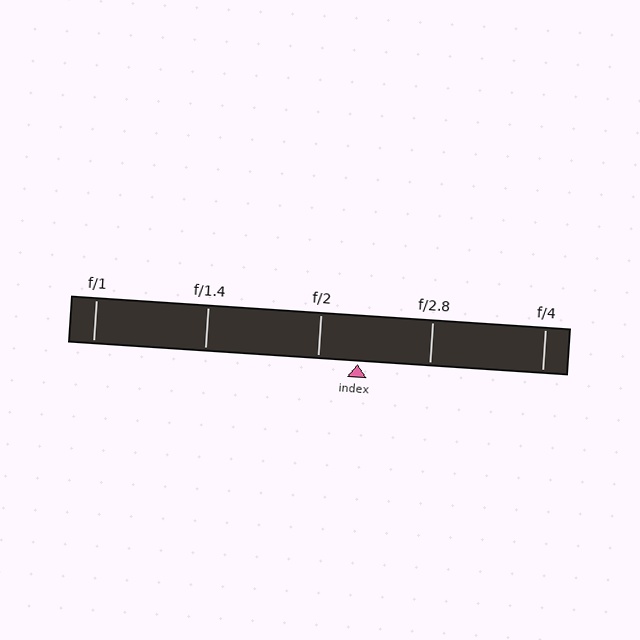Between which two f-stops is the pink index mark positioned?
The index mark is between f/2 and f/2.8.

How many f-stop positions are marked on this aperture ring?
There are 5 f-stop positions marked.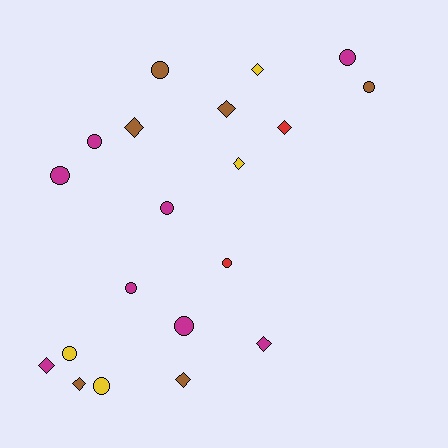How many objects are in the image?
There are 20 objects.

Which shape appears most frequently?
Circle, with 11 objects.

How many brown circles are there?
There are 2 brown circles.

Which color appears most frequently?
Magenta, with 8 objects.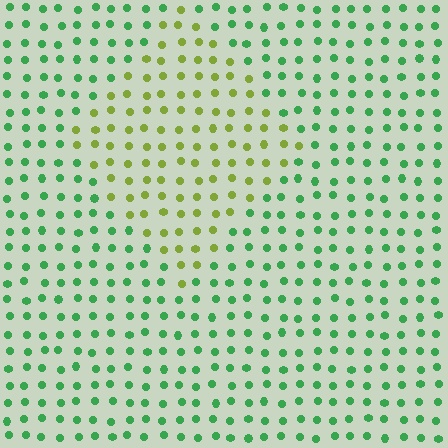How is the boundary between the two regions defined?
The boundary is defined purely by a slight shift in hue (about 52 degrees). Spacing, size, and orientation are identical on both sides.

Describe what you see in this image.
The image is filled with small green elements in a uniform arrangement. A diamond-shaped region is visible where the elements are tinted to a slightly different hue, forming a subtle color boundary.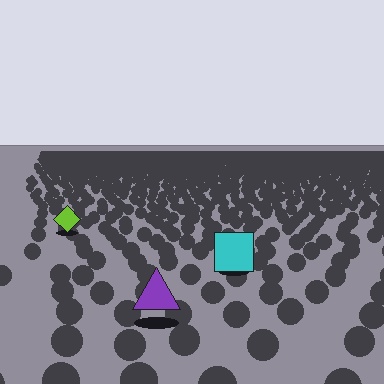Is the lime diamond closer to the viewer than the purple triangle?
No. The purple triangle is closer — you can tell from the texture gradient: the ground texture is coarser near it.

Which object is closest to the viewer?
The purple triangle is closest. The texture marks near it are larger and more spread out.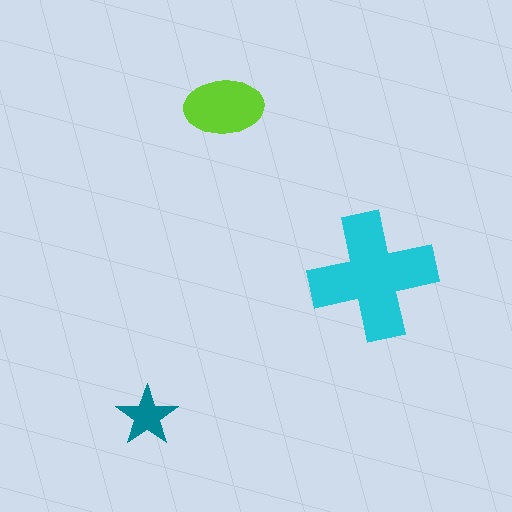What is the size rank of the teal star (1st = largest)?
3rd.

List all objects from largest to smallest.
The cyan cross, the lime ellipse, the teal star.